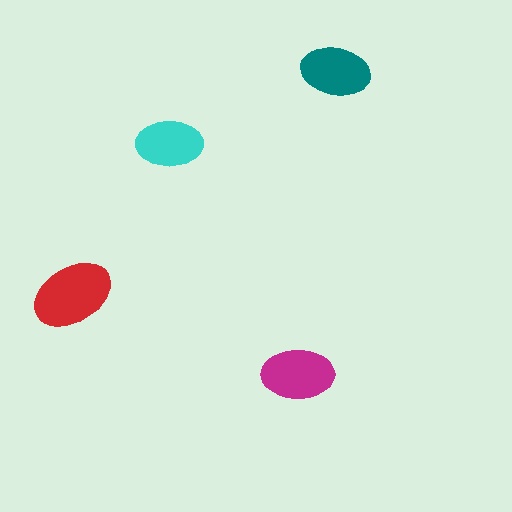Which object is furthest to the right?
The teal ellipse is rightmost.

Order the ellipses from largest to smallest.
the red one, the magenta one, the teal one, the cyan one.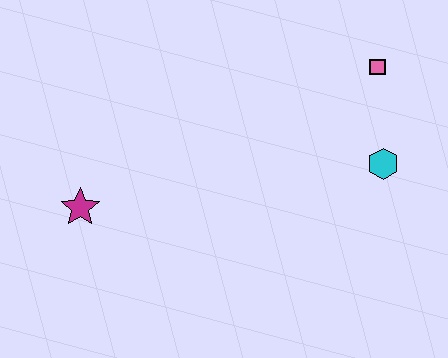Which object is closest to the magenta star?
The cyan hexagon is closest to the magenta star.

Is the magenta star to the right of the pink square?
No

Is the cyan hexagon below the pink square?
Yes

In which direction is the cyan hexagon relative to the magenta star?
The cyan hexagon is to the right of the magenta star.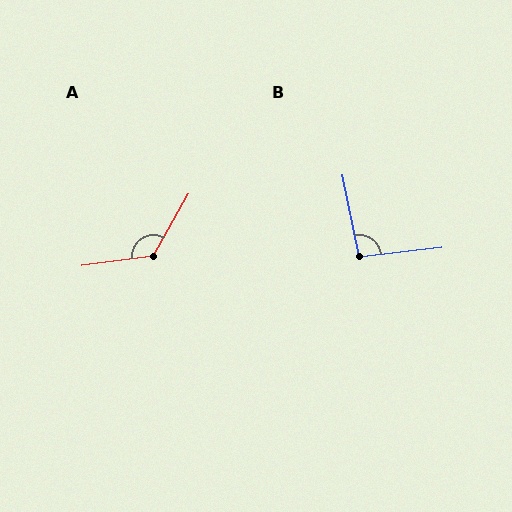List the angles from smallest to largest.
B (95°), A (127°).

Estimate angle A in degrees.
Approximately 127 degrees.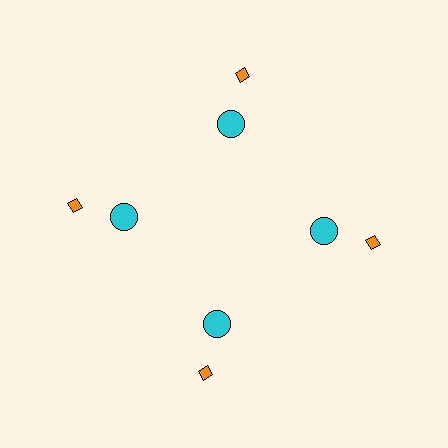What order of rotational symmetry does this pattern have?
This pattern has 4-fold rotational symmetry.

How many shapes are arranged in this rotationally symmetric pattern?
There are 8 shapes, arranged in 4 groups of 2.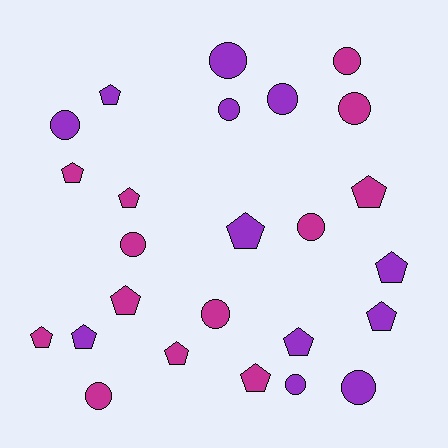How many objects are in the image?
There are 25 objects.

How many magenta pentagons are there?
There are 7 magenta pentagons.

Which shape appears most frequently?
Pentagon, with 13 objects.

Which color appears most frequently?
Magenta, with 13 objects.